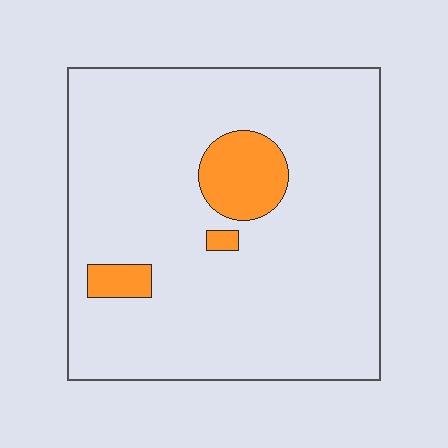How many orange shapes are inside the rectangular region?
3.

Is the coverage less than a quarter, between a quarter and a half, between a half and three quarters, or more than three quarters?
Less than a quarter.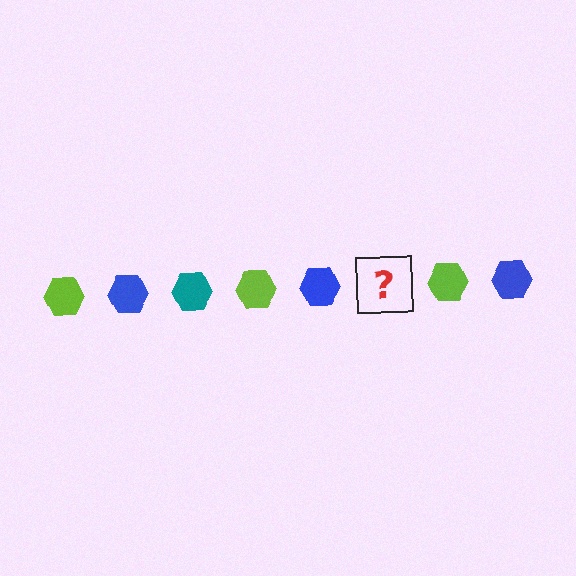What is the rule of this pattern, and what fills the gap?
The rule is that the pattern cycles through lime, blue, teal hexagons. The gap should be filled with a teal hexagon.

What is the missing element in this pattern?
The missing element is a teal hexagon.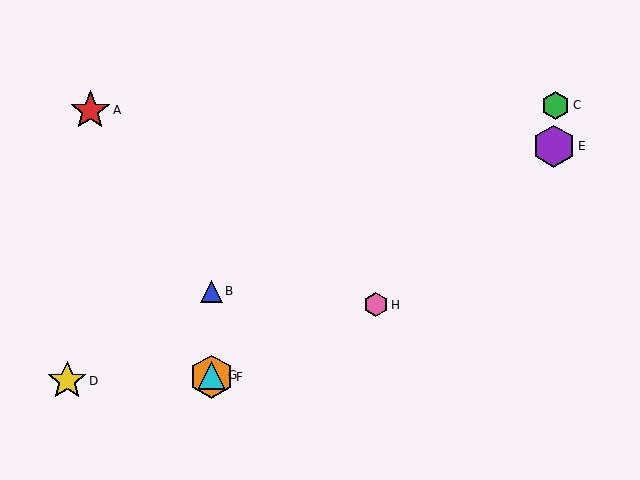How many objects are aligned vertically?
3 objects (B, F, G) are aligned vertically.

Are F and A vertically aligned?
No, F is at x≈212 and A is at x≈90.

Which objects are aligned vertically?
Objects B, F, G are aligned vertically.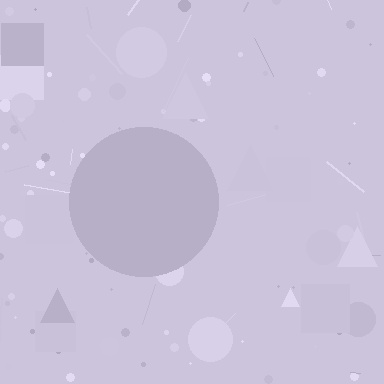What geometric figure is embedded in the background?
A circle is embedded in the background.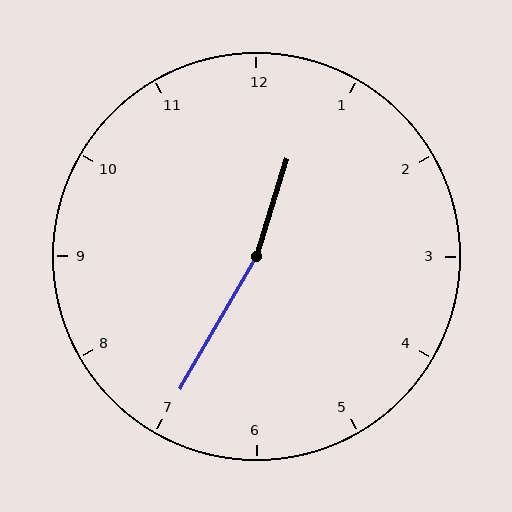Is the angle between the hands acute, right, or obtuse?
It is obtuse.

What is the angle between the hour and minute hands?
Approximately 168 degrees.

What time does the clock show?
12:35.